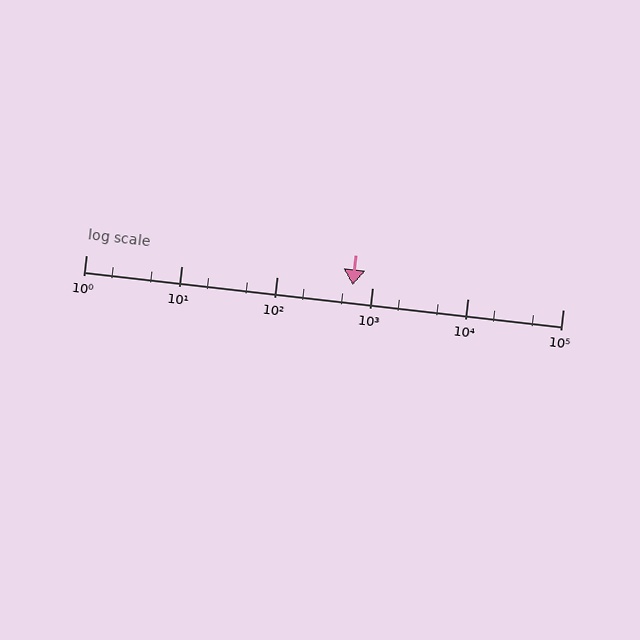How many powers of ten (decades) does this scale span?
The scale spans 5 decades, from 1 to 100000.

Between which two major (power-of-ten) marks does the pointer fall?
The pointer is between 100 and 1000.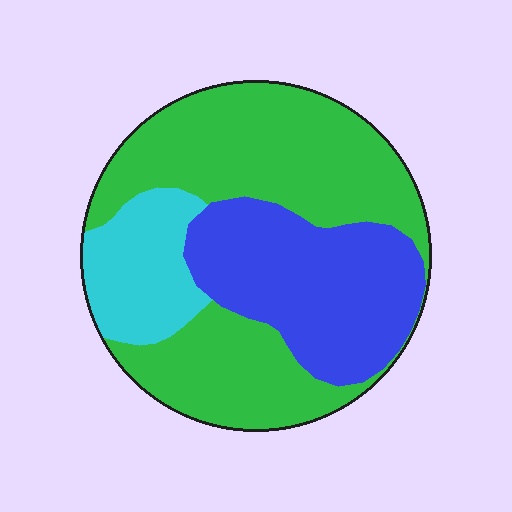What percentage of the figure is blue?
Blue takes up about one third (1/3) of the figure.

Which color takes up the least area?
Cyan, at roughly 15%.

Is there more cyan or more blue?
Blue.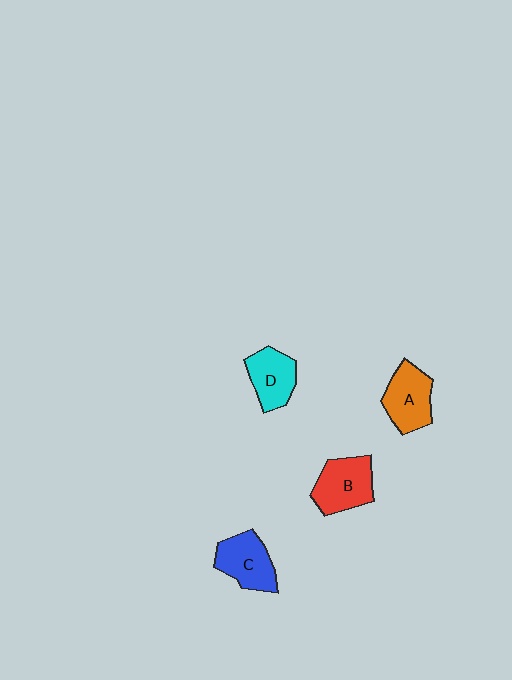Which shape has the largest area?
Shape B (red).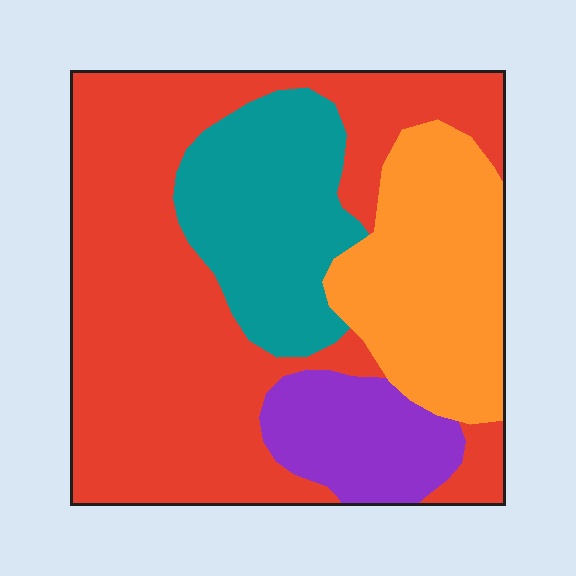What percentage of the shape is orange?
Orange takes up about one fifth (1/5) of the shape.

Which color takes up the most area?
Red, at roughly 50%.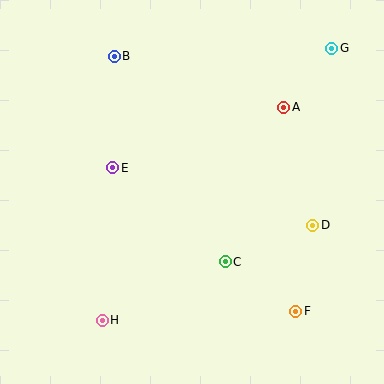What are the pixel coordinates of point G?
Point G is at (332, 48).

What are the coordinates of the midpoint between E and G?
The midpoint between E and G is at (222, 108).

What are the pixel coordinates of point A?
Point A is at (284, 107).